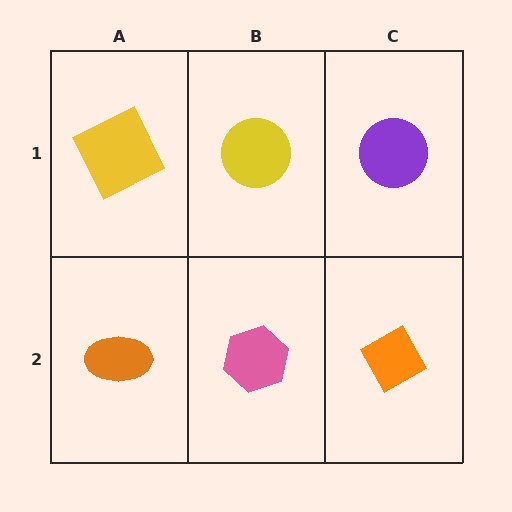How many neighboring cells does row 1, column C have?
2.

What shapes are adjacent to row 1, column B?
A pink hexagon (row 2, column B), a yellow square (row 1, column A), a purple circle (row 1, column C).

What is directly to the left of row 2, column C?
A pink hexagon.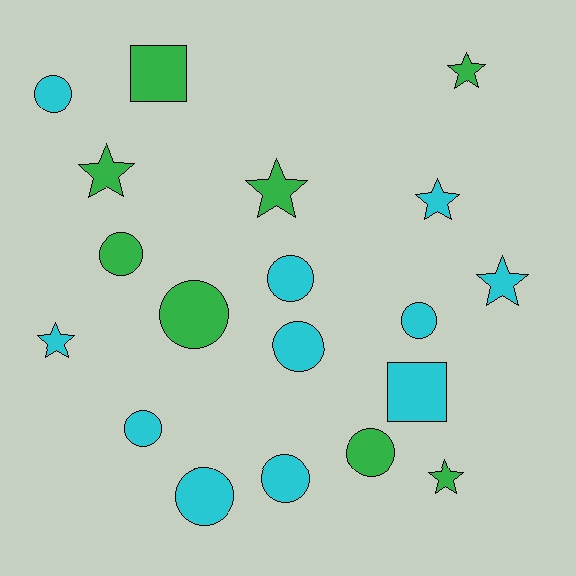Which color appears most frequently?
Cyan, with 11 objects.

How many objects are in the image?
There are 19 objects.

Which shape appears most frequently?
Circle, with 10 objects.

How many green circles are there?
There are 3 green circles.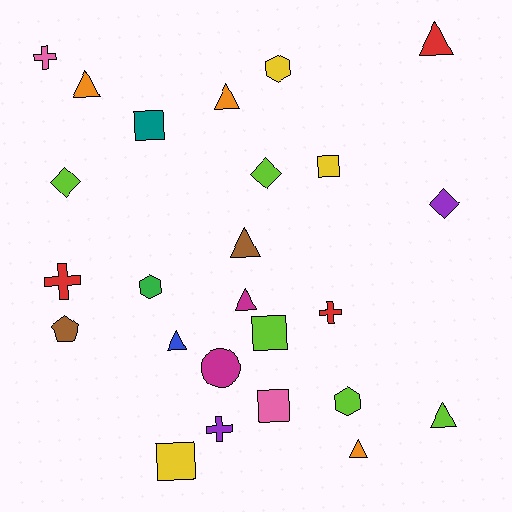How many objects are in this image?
There are 25 objects.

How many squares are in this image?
There are 5 squares.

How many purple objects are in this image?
There are 2 purple objects.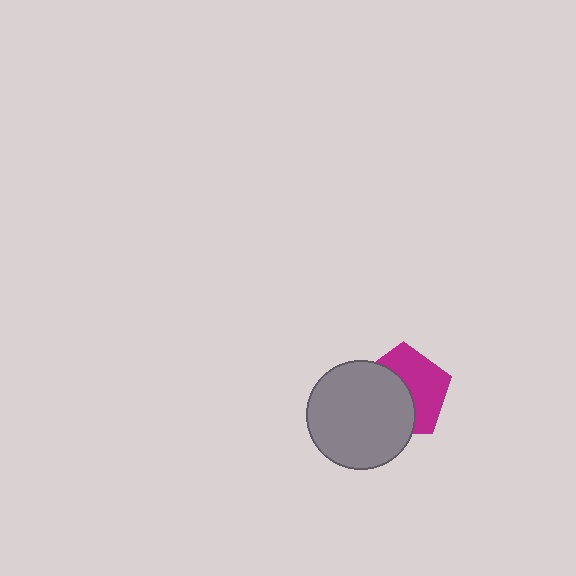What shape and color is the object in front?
The object in front is a gray circle.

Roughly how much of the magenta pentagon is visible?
About half of it is visible (roughly 50%).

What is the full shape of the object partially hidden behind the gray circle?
The partially hidden object is a magenta pentagon.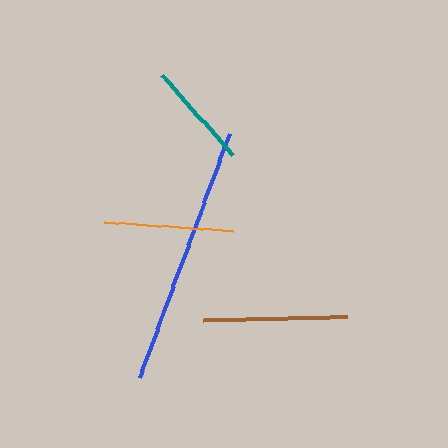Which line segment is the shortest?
The teal line is the shortest at approximately 106 pixels.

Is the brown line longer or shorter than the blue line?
The blue line is longer than the brown line.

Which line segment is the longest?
The blue line is the longest at approximately 260 pixels.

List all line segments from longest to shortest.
From longest to shortest: blue, brown, orange, teal.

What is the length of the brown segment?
The brown segment is approximately 143 pixels long.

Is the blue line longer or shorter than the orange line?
The blue line is longer than the orange line.